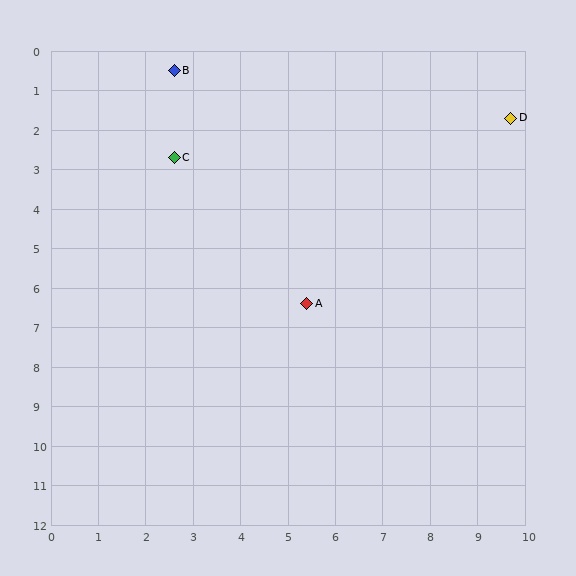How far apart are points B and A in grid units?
Points B and A are about 6.5 grid units apart.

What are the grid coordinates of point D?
Point D is at approximately (9.7, 1.7).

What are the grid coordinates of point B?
Point B is at approximately (2.6, 0.5).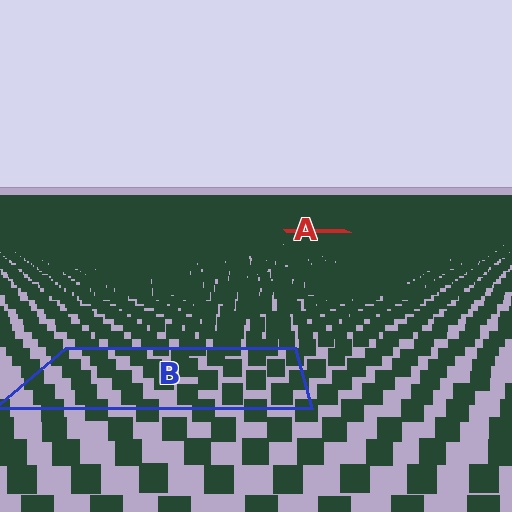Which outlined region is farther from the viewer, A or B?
Region A is farther from the viewer — the texture elements inside it appear smaller and more densely packed.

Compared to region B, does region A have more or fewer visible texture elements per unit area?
Region A has more texture elements per unit area — they are packed more densely because it is farther away.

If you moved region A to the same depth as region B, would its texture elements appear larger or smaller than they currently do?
They would appear larger. At a closer depth, the same texture elements are projected at a bigger on-screen size.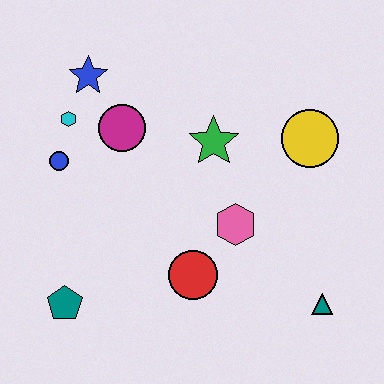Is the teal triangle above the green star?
No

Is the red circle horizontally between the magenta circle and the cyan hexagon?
No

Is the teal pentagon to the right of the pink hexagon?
No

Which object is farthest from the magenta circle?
The teal triangle is farthest from the magenta circle.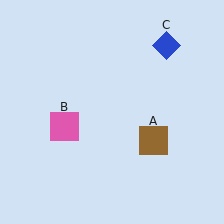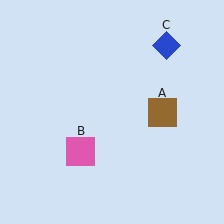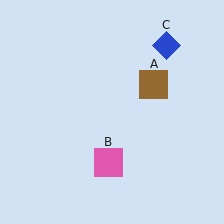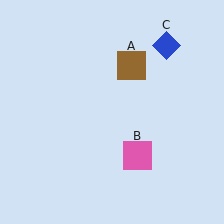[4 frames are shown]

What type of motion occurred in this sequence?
The brown square (object A), pink square (object B) rotated counterclockwise around the center of the scene.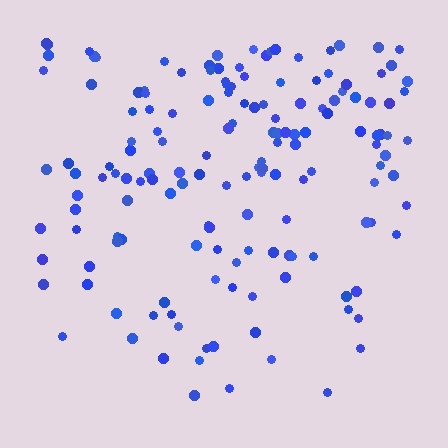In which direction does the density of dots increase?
From bottom to top, with the top side densest.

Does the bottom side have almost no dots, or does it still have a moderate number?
Still a moderate number, just noticeably fewer than the top.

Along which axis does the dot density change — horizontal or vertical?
Vertical.